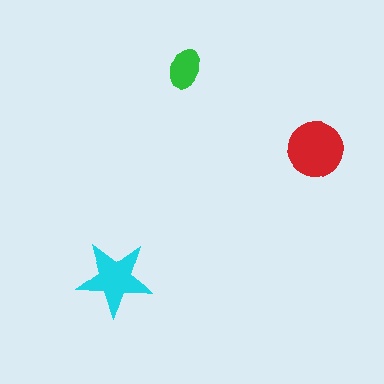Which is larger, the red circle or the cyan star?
The red circle.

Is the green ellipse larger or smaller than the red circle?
Smaller.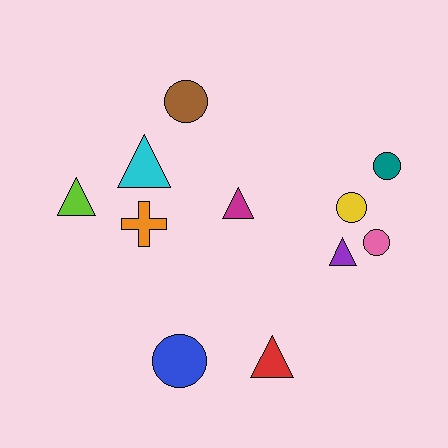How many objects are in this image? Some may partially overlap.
There are 11 objects.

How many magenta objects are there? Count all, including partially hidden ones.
There is 1 magenta object.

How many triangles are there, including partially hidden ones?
There are 5 triangles.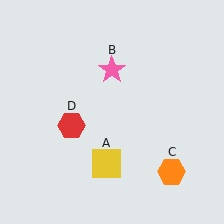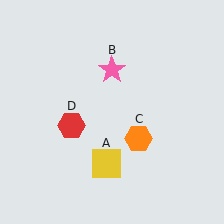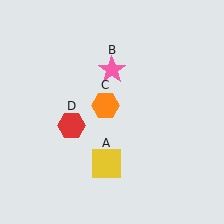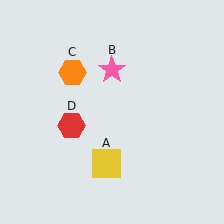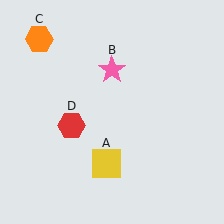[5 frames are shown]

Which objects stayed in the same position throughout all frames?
Yellow square (object A) and pink star (object B) and red hexagon (object D) remained stationary.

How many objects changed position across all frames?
1 object changed position: orange hexagon (object C).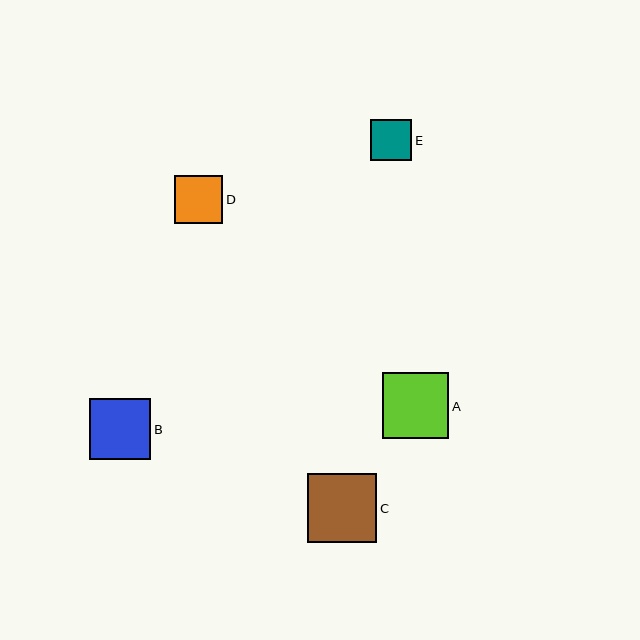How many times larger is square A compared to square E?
Square A is approximately 1.6 times the size of square E.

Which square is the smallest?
Square E is the smallest with a size of approximately 41 pixels.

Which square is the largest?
Square C is the largest with a size of approximately 69 pixels.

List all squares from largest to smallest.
From largest to smallest: C, A, B, D, E.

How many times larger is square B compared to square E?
Square B is approximately 1.5 times the size of square E.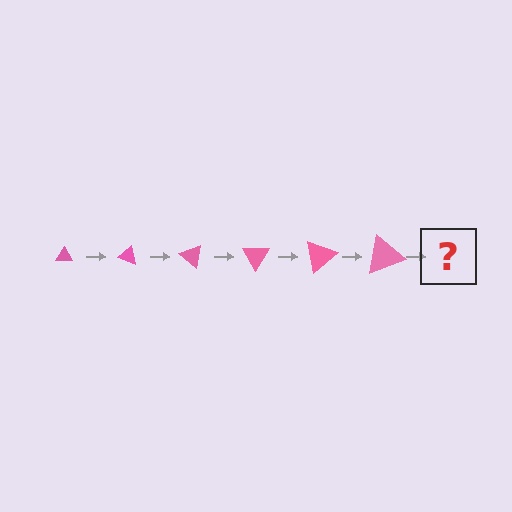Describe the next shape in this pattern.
It should be a triangle, larger than the previous one and rotated 120 degrees from the start.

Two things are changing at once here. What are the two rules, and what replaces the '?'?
The two rules are that the triangle grows larger each step and it rotates 20 degrees each step. The '?' should be a triangle, larger than the previous one and rotated 120 degrees from the start.